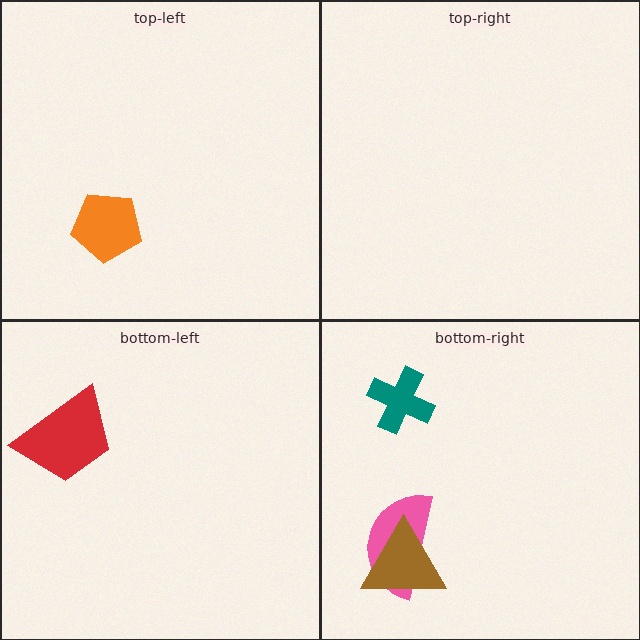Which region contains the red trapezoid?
The bottom-left region.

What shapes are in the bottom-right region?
The pink semicircle, the teal cross, the brown triangle.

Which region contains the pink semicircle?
The bottom-right region.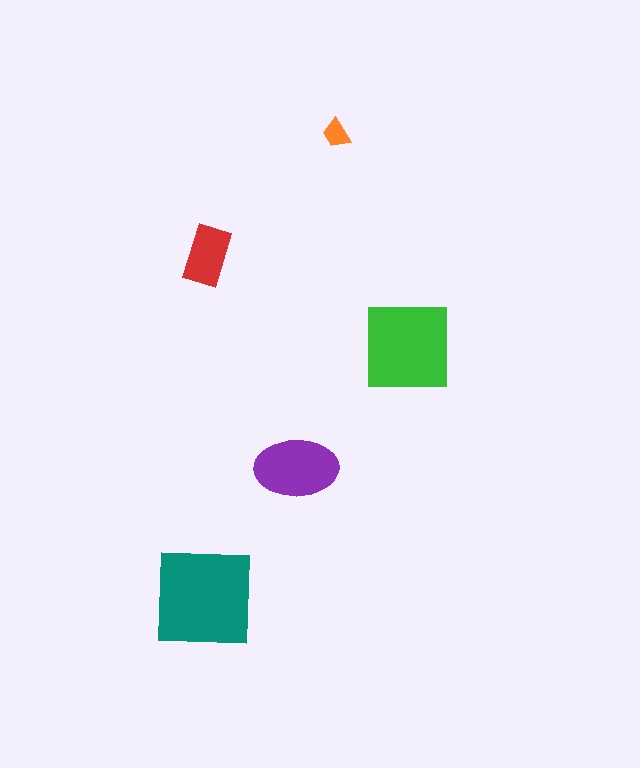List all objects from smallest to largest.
The orange trapezoid, the red rectangle, the purple ellipse, the green square, the teal square.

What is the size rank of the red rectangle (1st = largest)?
4th.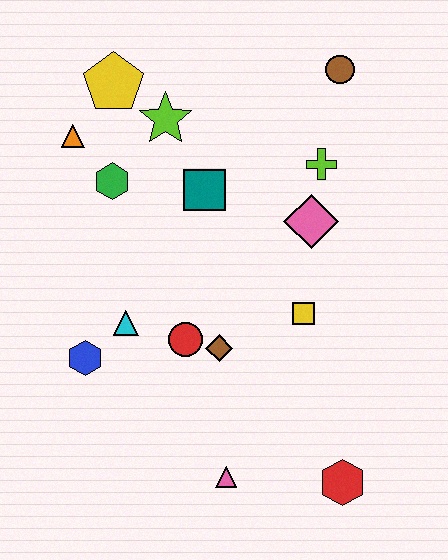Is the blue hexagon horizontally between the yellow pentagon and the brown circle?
No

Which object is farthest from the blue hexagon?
The brown circle is farthest from the blue hexagon.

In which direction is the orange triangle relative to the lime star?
The orange triangle is to the left of the lime star.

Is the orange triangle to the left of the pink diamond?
Yes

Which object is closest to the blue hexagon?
The cyan triangle is closest to the blue hexagon.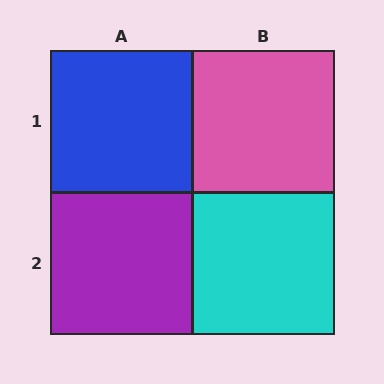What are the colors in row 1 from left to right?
Blue, pink.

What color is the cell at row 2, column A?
Purple.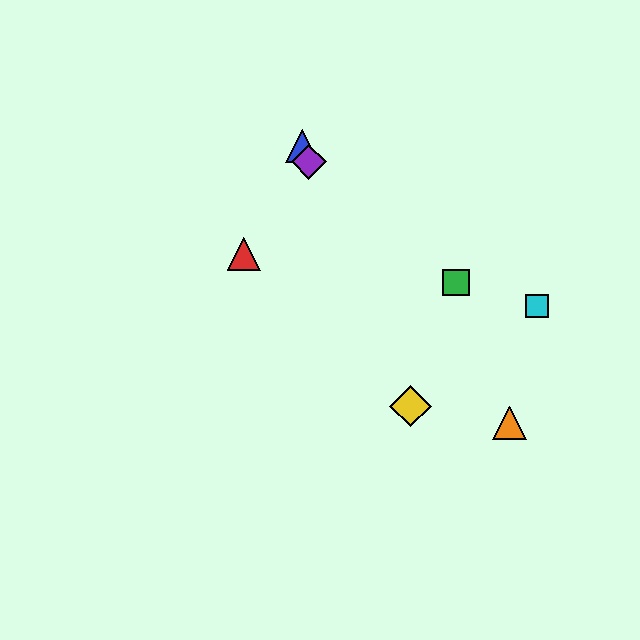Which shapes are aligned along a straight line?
The blue triangle, the yellow diamond, the purple diamond are aligned along a straight line.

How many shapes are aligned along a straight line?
3 shapes (the blue triangle, the yellow diamond, the purple diamond) are aligned along a straight line.